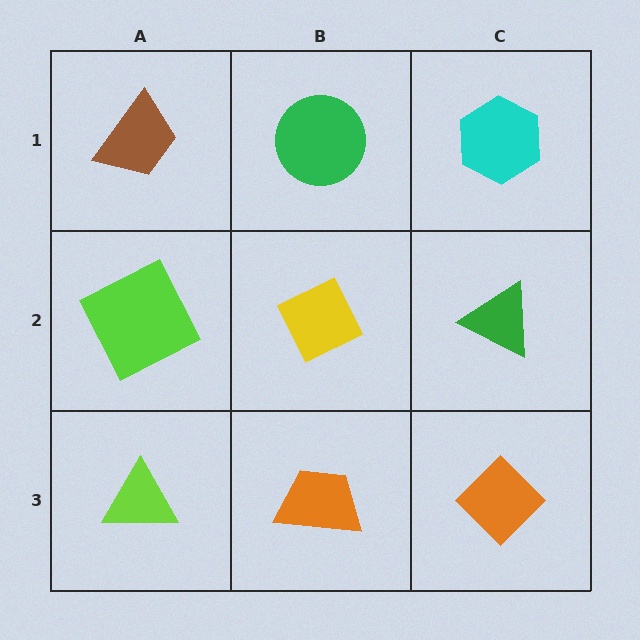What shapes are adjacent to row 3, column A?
A lime square (row 2, column A), an orange trapezoid (row 3, column B).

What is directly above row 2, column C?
A cyan hexagon.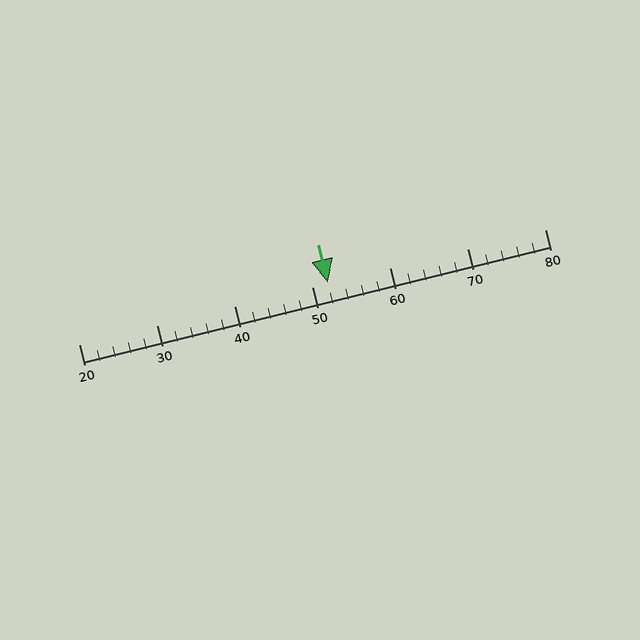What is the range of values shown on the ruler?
The ruler shows values from 20 to 80.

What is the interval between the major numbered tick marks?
The major tick marks are spaced 10 units apart.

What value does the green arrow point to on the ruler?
The green arrow points to approximately 52.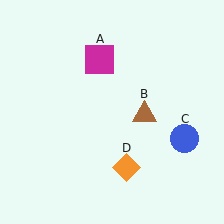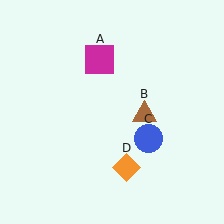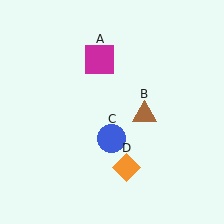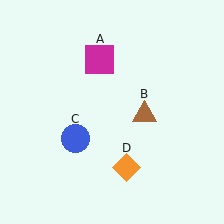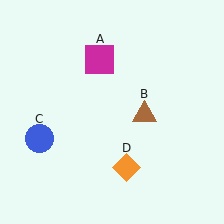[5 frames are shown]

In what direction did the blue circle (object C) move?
The blue circle (object C) moved left.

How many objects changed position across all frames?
1 object changed position: blue circle (object C).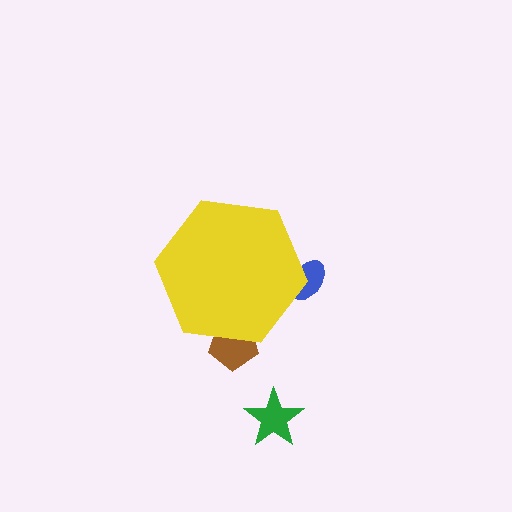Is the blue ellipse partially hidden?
Yes, the blue ellipse is partially hidden behind the yellow hexagon.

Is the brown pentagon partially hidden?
Yes, the brown pentagon is partially hidden behind the yellow hexagon.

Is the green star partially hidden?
No, the green star is fully visible.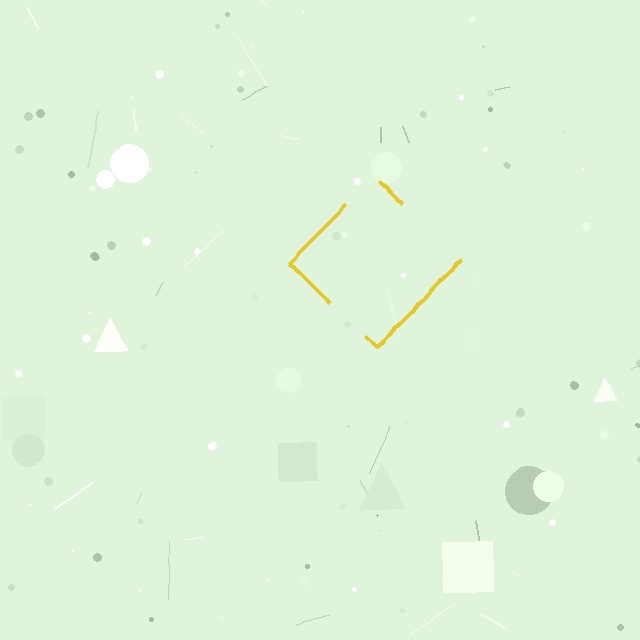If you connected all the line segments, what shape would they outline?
They would outline a diamond.